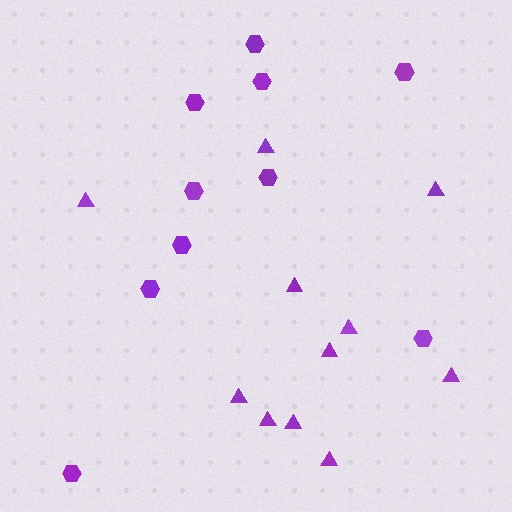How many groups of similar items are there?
There are 2 groups: one group of triangles (11) and one group of hexagons (10).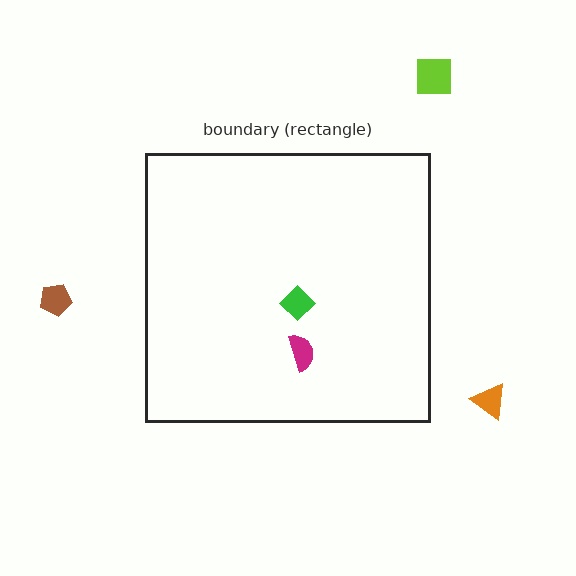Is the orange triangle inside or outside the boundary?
Outside.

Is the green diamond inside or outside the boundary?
Inside.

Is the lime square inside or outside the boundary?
Outside.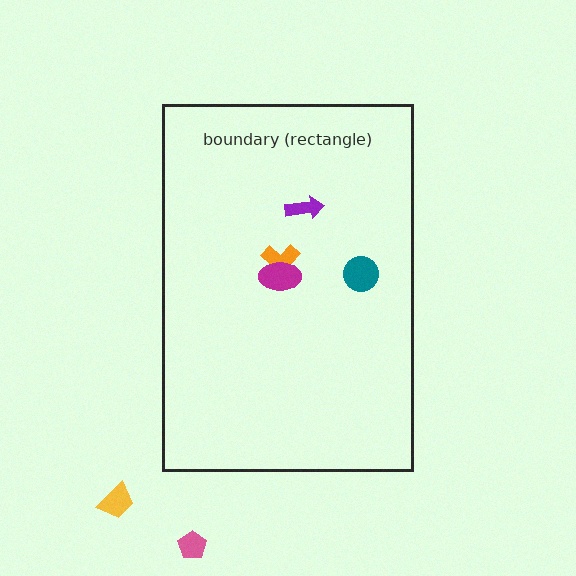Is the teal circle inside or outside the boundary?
Inside.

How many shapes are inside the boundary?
4 inside, 2 outside.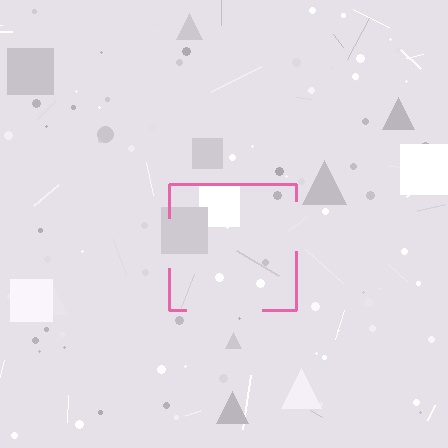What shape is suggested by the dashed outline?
The dashed outline suggests a square.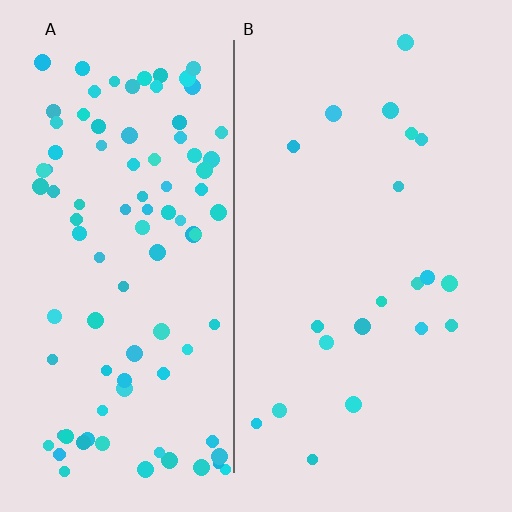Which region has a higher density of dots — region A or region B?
A (the left).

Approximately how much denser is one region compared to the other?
Approximately 4.7× — region A over region B.